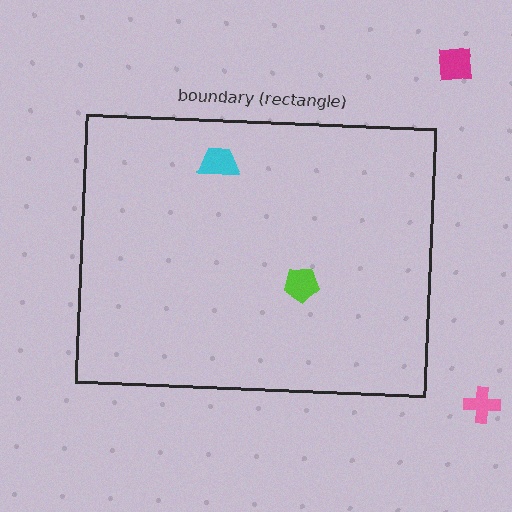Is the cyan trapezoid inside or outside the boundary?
Inside.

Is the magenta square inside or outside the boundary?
Outside.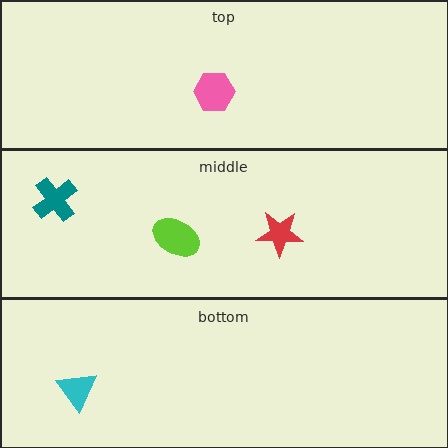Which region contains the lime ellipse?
The middle region.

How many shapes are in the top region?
1.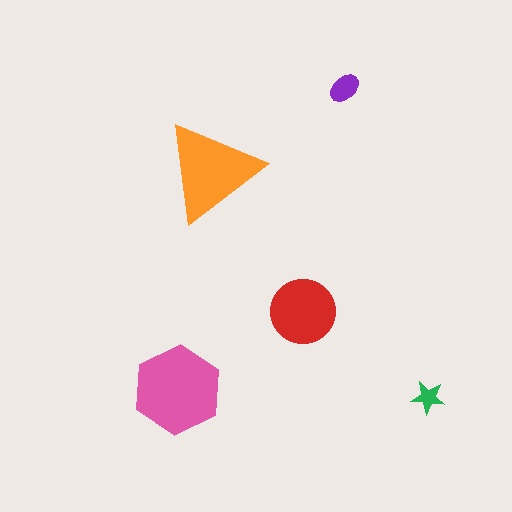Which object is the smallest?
The green star.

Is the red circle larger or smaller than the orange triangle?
Smaller.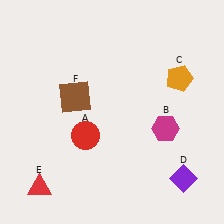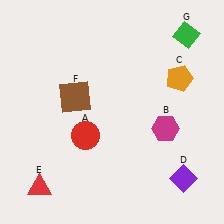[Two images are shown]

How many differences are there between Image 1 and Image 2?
There is 1 difference between the two images.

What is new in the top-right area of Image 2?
A green diamond (G) was added in the top-right area of Image 2.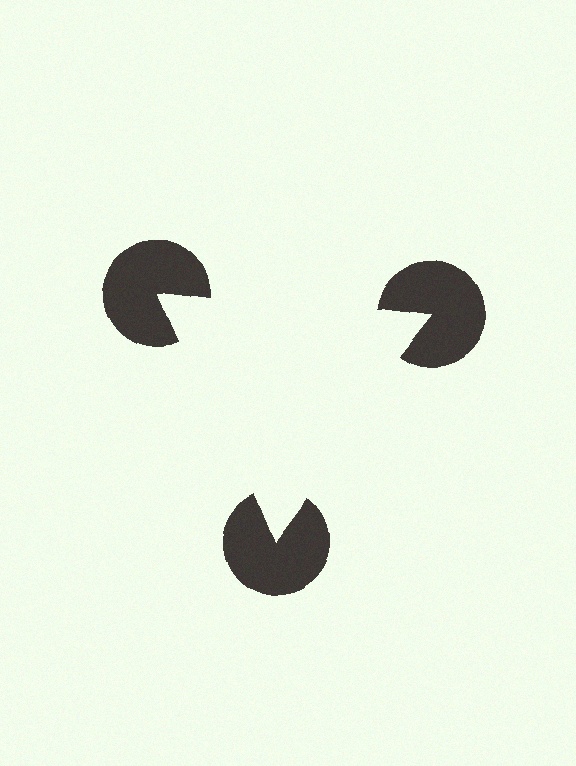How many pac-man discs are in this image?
There are 3 — one at each vertex of the illusory triangle.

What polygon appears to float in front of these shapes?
An illusory triangle — its edges are inferred from the aligned wedge cuts in the pac-man discs, not physically drawn.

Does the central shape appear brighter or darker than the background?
It typically appears slightly brighter than the background, even though no actual brightness change is drawn.